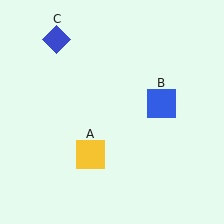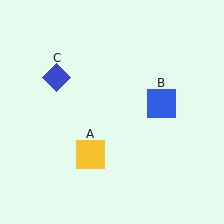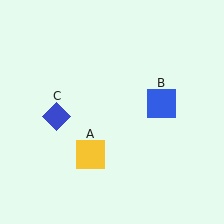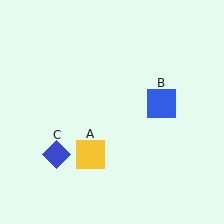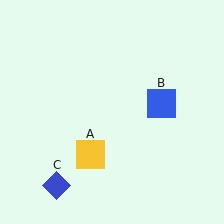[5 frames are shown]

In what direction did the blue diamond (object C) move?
The blue diamond (object C) moved down.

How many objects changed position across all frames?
1 object changed position: blue diamond (object C).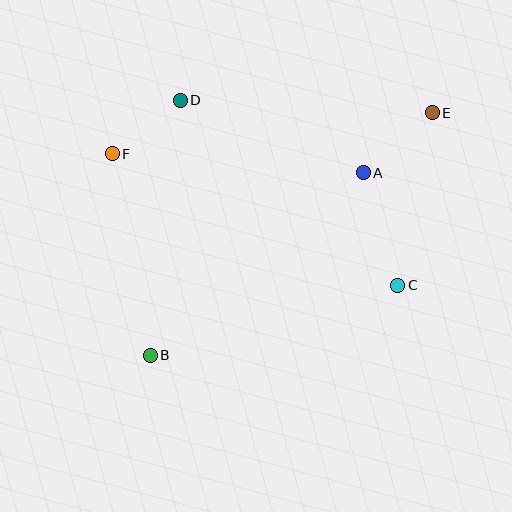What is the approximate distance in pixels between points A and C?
The distance between A and C is approximately 118 pixels.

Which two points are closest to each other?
Points D and F are closest to each other.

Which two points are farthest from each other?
Points B and E are farthest from each other.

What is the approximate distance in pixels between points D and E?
The distance between D and E is approximately 252 pixels.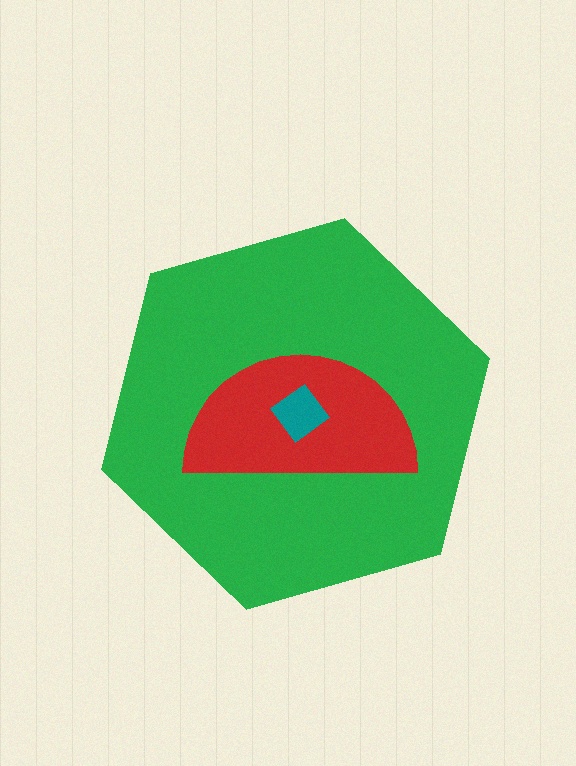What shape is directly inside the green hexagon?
The red semicircle.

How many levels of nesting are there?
3.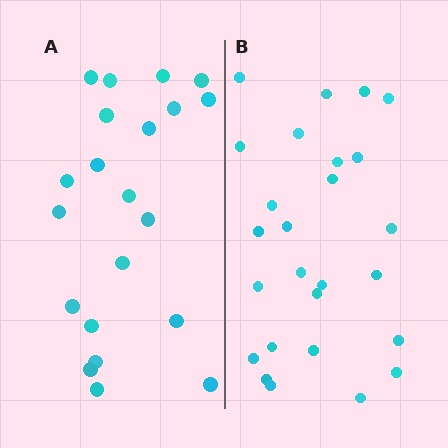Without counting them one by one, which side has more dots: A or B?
Region B (the right region) has more dots.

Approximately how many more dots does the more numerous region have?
Region B has about 5 more dots than region A.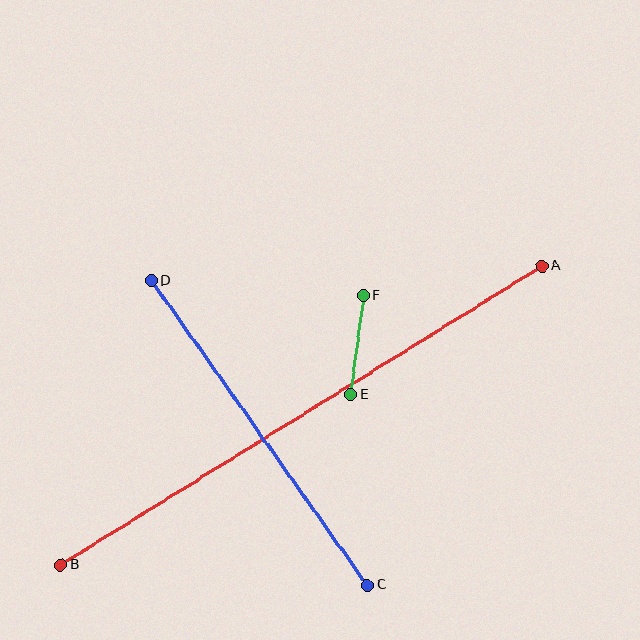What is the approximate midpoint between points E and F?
The midpoint is at approximately (357, 345) pixels.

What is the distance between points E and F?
The distance is approximately 99 pixels.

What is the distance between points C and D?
The distance is approximately 373 pixels.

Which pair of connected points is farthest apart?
Points A and B are farthest apart.